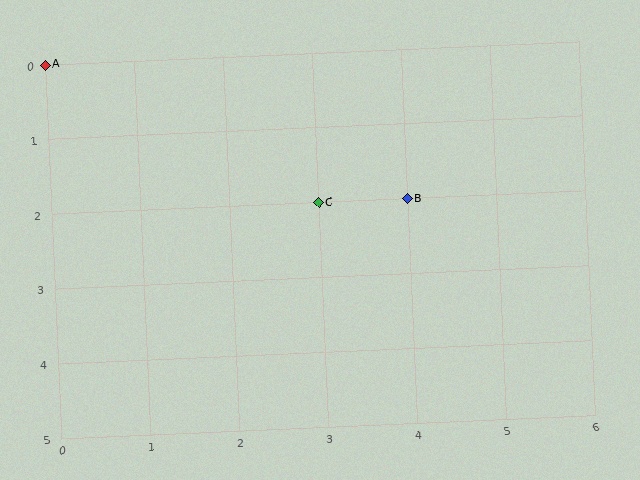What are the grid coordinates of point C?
Point C is at grid coordinates (3, 2).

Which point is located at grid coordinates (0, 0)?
Point A is at (0, 0).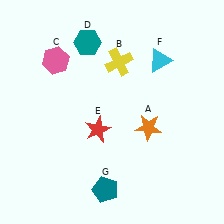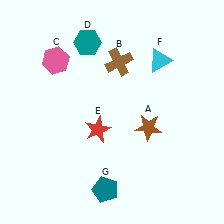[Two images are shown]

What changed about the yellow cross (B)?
In Image 1, B is yellow. In Image 2, it changed to brown.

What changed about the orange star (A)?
In Image 1, A is orange. In Image 2, it changed to brown.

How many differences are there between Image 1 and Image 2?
There are 2 differences between the two images.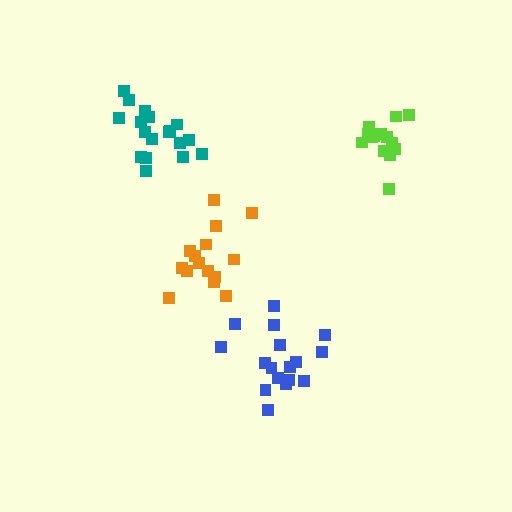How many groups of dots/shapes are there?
There are 4 groups.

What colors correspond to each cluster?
The clusters are colored: orange, blue, lime, teal.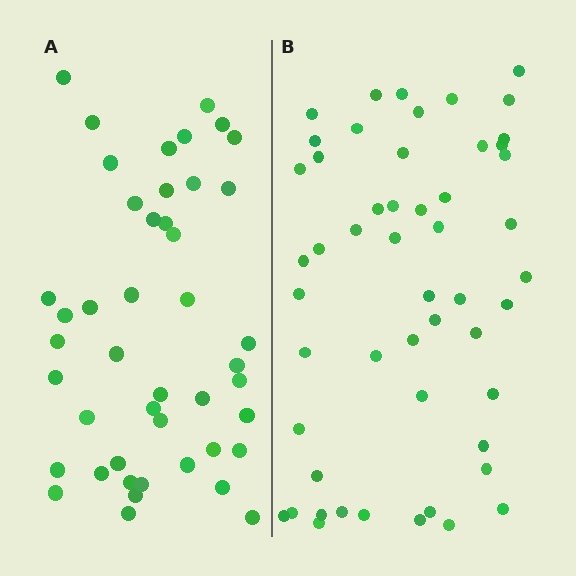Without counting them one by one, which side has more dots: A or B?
Region B (the right region) has more dots.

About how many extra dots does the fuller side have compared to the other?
Region B has roughly 8 or so more dots than region A.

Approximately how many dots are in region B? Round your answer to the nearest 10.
About 50 dots. (The exact count is 52, which rounds to 50.)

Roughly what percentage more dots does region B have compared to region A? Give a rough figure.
About 15% more.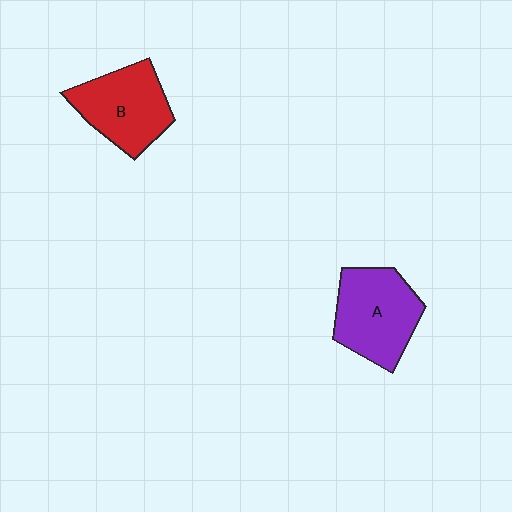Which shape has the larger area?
Shape A (purple).